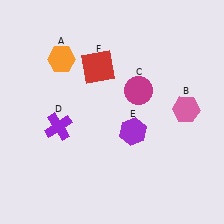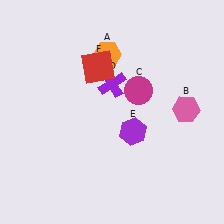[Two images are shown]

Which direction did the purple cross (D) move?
The purple cross (D) moved right.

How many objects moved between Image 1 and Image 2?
2 objects moved between the two images.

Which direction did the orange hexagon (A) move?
The orange hexagon (A) moved right.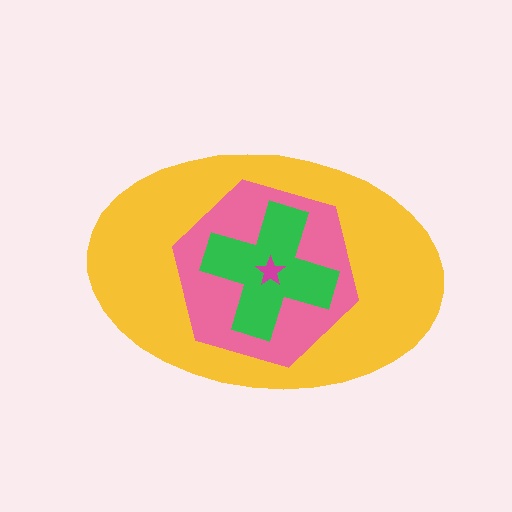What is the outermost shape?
The yellow ellipse.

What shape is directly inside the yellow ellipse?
The pink hexagon.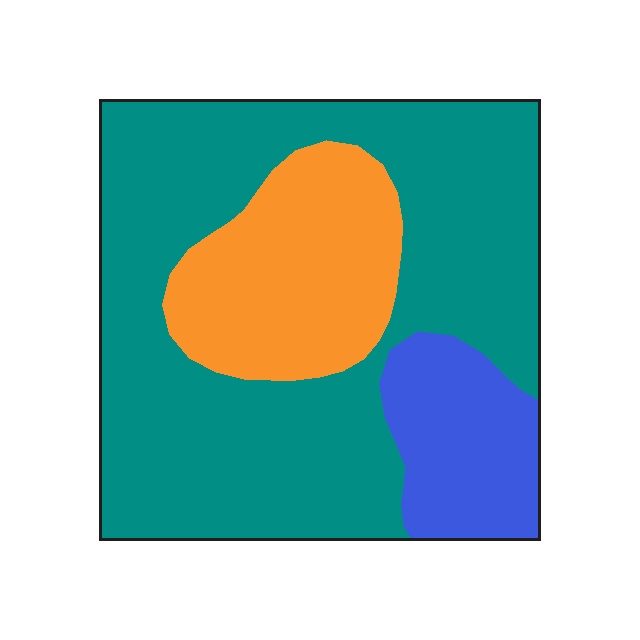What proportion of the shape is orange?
Orange takes up about one fifth (1/5) of the shape.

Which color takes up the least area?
Blue, at roughly 15%.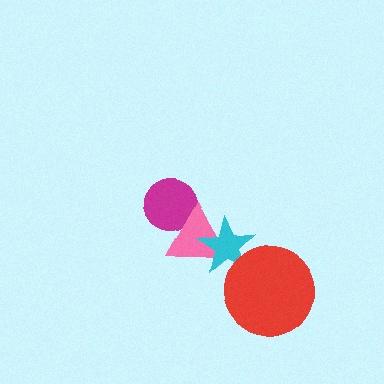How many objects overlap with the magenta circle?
1 object overlaps with the magenta circle.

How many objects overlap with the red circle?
1 object overlaps with the red circle.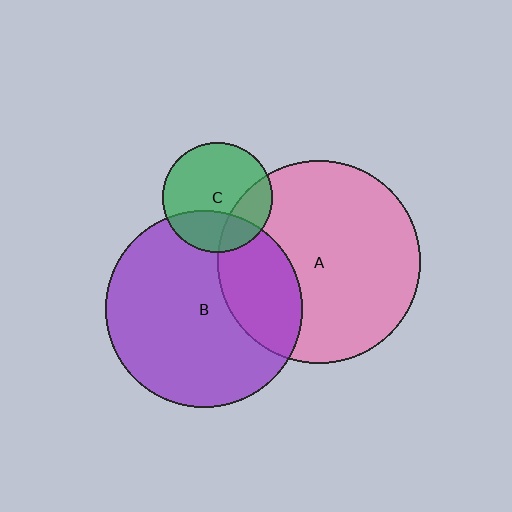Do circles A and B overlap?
Yes.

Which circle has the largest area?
Circle A (pink).